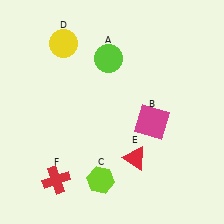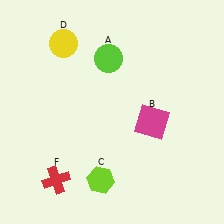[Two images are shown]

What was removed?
The red triangle (E) was removed in Image 2.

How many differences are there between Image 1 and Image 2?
There is 1 difference between the two images.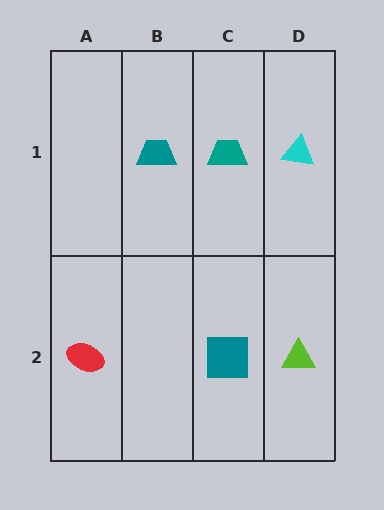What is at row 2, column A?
A red ellipse.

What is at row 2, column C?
A teal square.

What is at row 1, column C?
A teal trapezoid.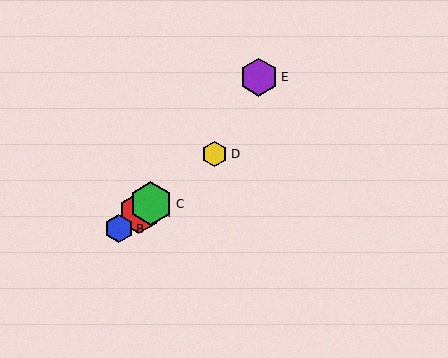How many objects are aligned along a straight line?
4 objects (A, B, C, D) are aligned along a straight line.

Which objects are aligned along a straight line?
Objects A, B, C, D are aligned along a straight line.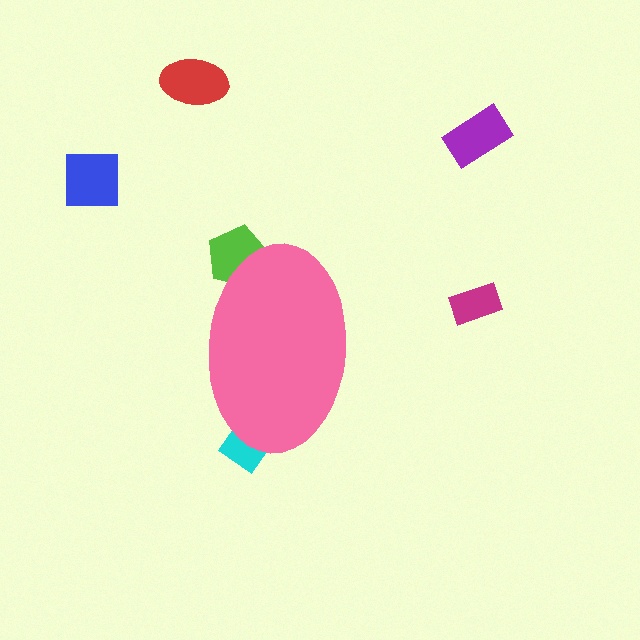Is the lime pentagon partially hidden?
Yes, the lime pentagon is partially hidden behind the pink ellipse.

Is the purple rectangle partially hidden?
No, the purple rectangle is fully visible.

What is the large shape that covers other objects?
A pink ellipse.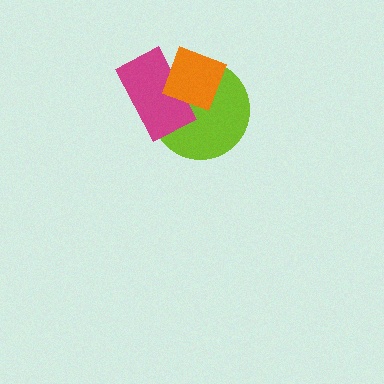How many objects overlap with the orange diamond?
2 objects overlap with the orange diamond.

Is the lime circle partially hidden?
Yes, it is partially covered by another shape.